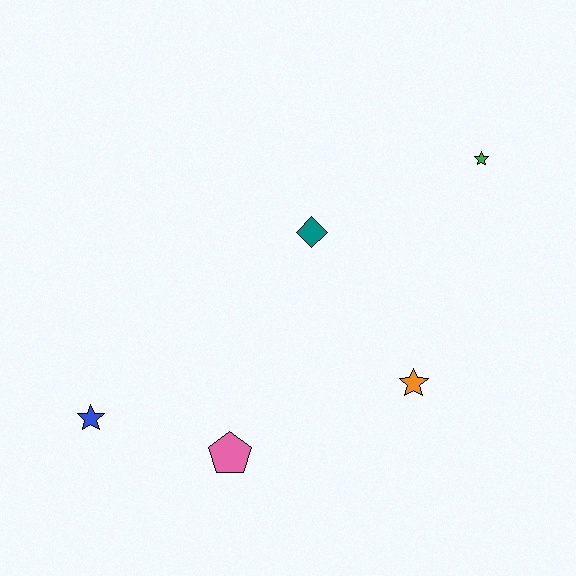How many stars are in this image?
There are 3 stars.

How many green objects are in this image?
There is 1 green object.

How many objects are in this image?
There are 5 objects.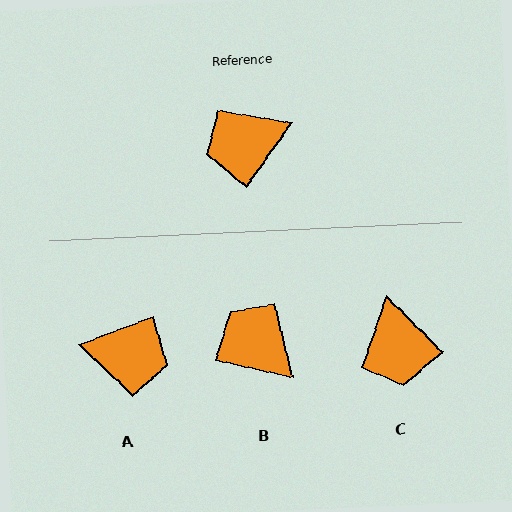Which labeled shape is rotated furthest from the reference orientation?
A, about 146 degrees away.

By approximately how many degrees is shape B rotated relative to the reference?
Approximately 66 degrees clockwise.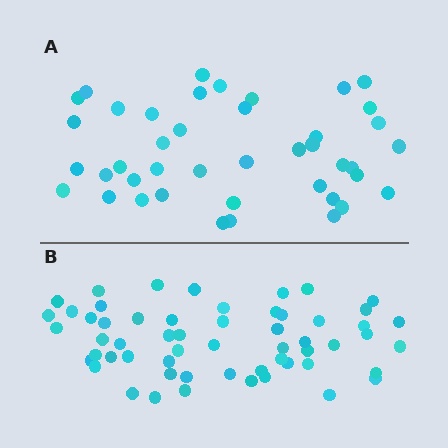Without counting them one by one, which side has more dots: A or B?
Region B (the bottom region) has more dots.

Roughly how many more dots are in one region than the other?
Region B has approximately 15 more dots than region A.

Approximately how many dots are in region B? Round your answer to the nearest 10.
About 60 dots. (The exact count is 57, which rounds to 60.)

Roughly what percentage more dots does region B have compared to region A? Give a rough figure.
About 35% more.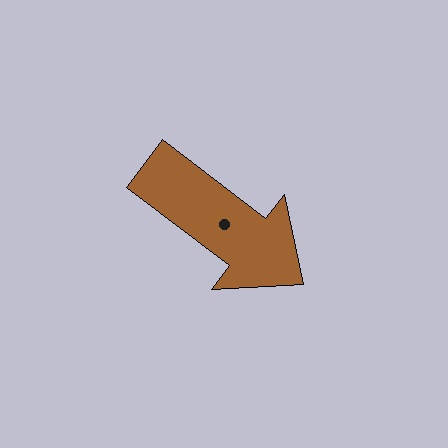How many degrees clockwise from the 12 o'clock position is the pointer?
Approximately 127 degrees.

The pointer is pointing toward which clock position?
Roughly 4 o'clock.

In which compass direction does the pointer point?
Southeast.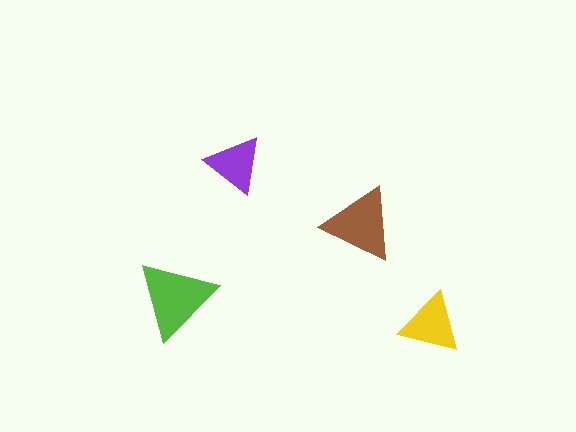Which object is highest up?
The purple triangle is topmost.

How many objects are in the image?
There are 4 objects in the image.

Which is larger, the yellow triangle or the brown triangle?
The brown one.